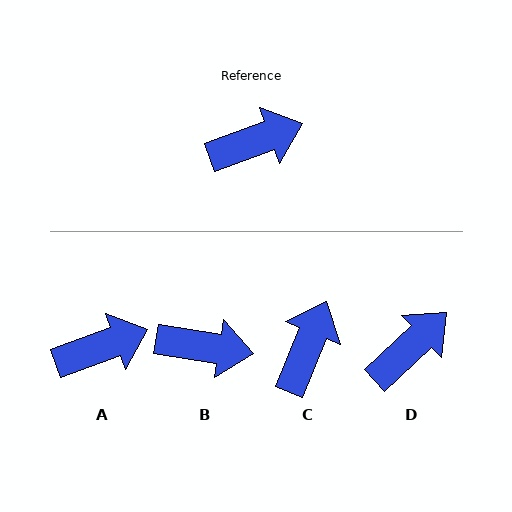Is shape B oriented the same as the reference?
No, it is off by about 28 degrees.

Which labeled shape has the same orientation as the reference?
A.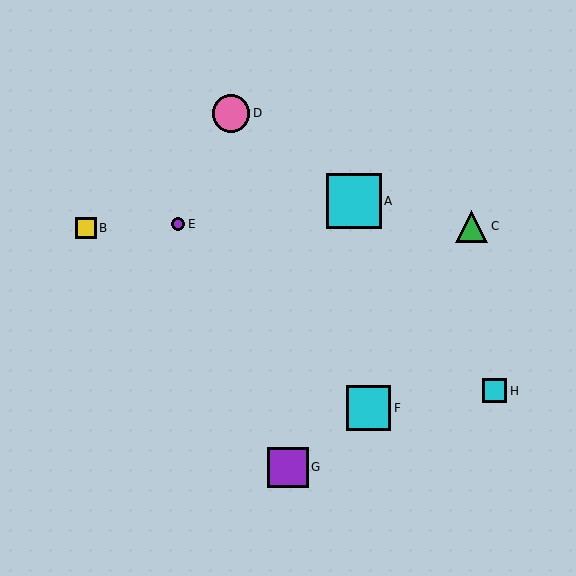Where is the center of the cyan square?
The center of the cyan square is at (369, 408).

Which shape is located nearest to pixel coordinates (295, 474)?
The purple square (labeled G) at (288, 467) is nearest to that location.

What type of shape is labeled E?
Shape E is a purple circle.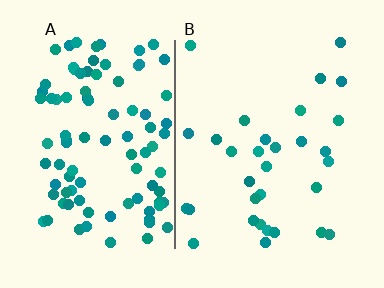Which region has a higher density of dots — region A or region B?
A (the left).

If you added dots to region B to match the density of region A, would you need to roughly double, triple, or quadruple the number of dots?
Approximately triple.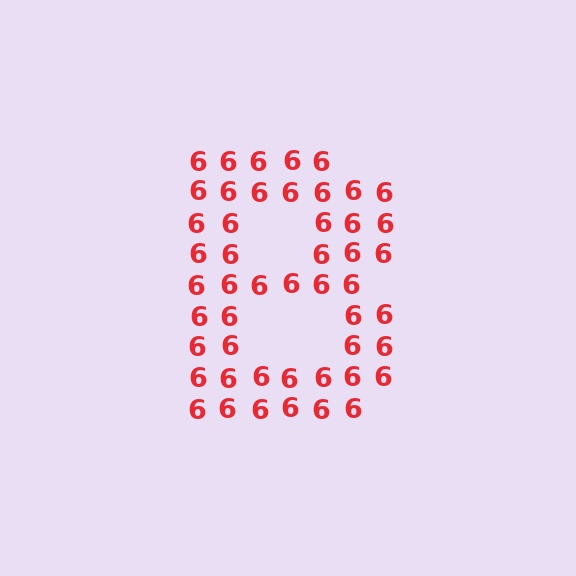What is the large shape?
The large shape is the letter B.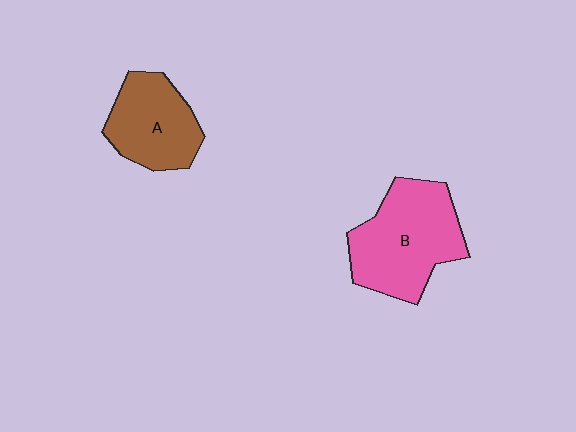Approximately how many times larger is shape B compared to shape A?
Approximately 1.4 times.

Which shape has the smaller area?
Shape A (brown).